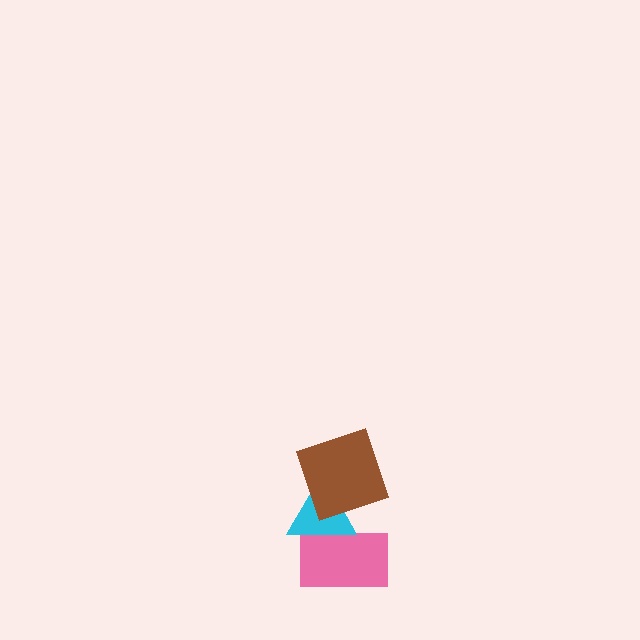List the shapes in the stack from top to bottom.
From top to bottom: the brown square, the cyan triangle, the pink rectangle.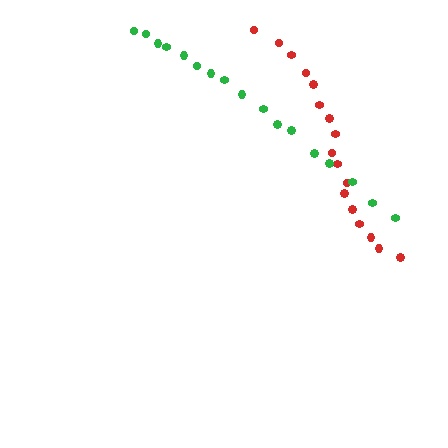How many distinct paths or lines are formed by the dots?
There are 2 distinct paths.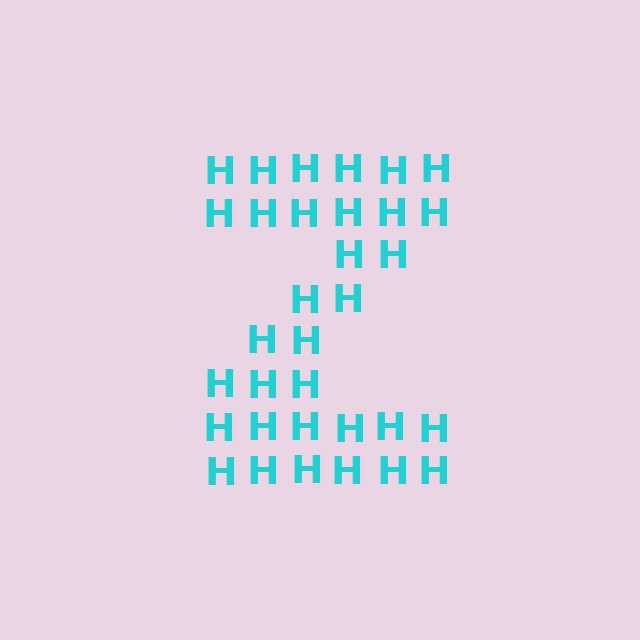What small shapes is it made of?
It is made of small letter H's.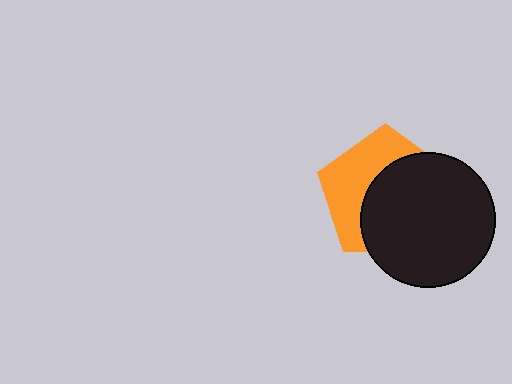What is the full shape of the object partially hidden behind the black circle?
The partially hidden object is an orange pentagon.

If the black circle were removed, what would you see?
You would see the complete orange pentagon.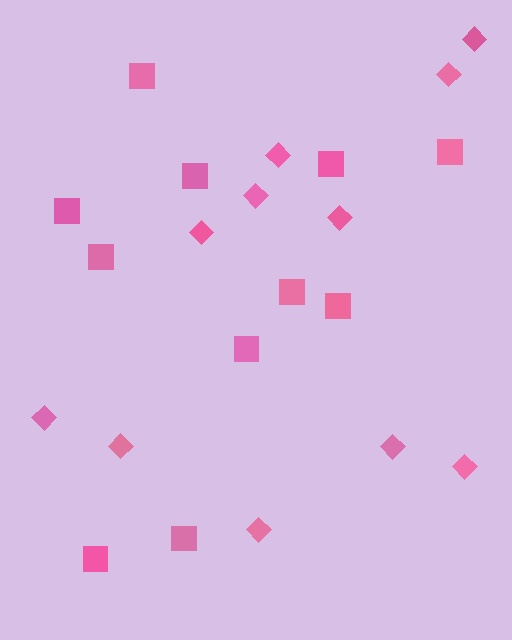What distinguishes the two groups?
There are 2 groups: one group of squares (11) and one group of diamonds (11).